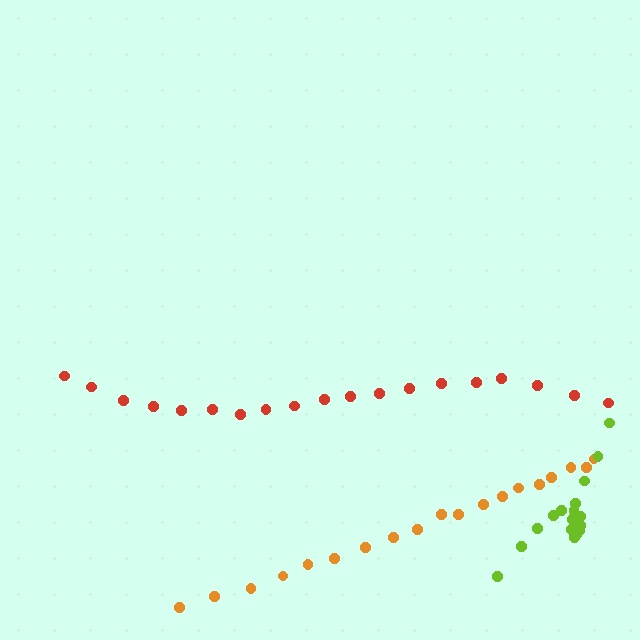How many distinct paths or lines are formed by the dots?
There are 3 distinct paths.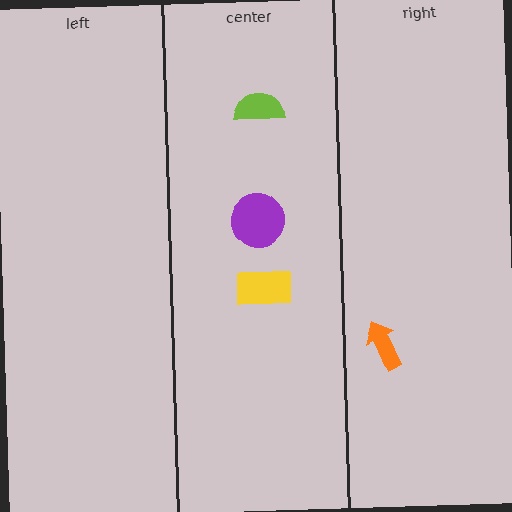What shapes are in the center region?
The lime semicircle, the yellow rectangle, the purple circle.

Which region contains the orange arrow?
The right region.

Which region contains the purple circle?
The center region.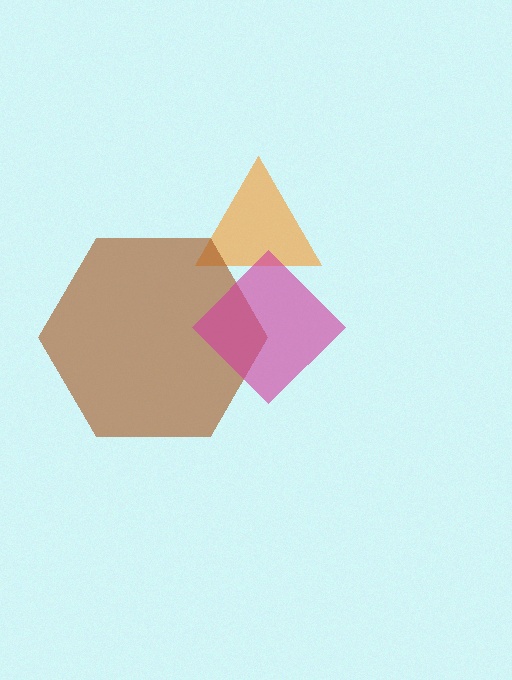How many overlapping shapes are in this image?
There are 3 overlapping shapes in the image.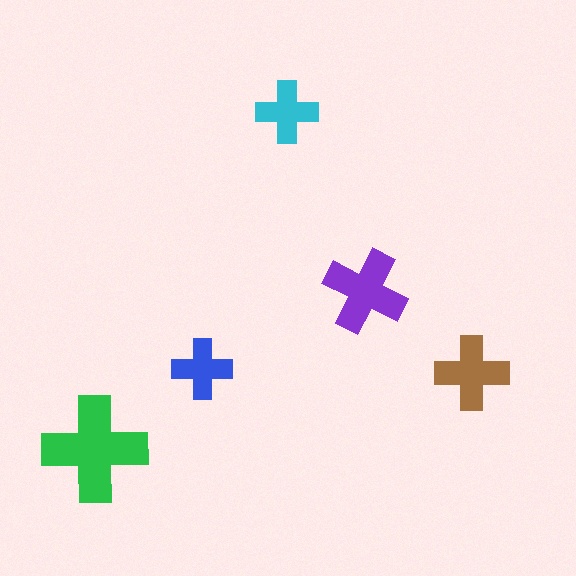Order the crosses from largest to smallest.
the green one, the purple one, the brown one, the cyan one, the blue one.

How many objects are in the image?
There are 5 objects in the image.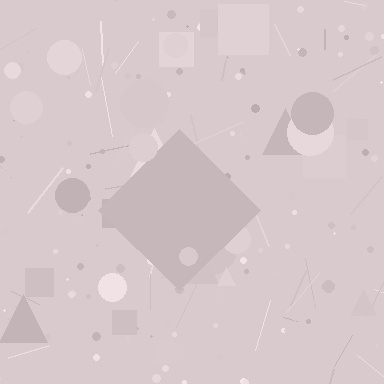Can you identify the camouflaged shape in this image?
The camouflaged shape is a diamond.